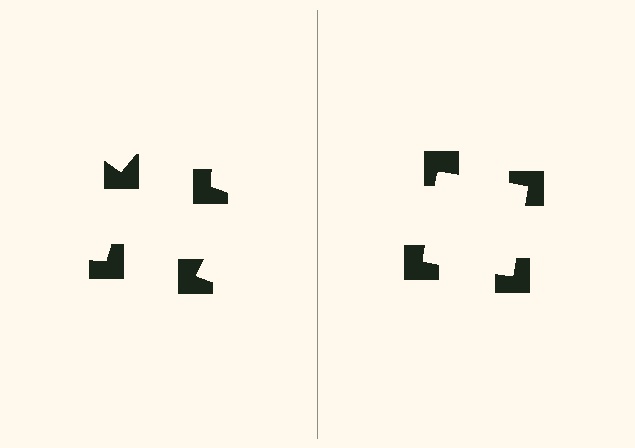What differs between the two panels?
The notched squares are positioned identically on both sides; only the wedge orientations differ. On the right they align to a square; on the left they are misaligned.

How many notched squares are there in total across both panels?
8 — 4 on each side.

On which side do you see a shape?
An illusory square appears on the right side. On the left side the wedge cuts are rotated, so no coherent shape forms.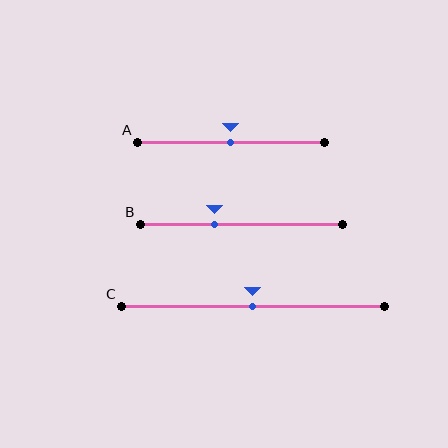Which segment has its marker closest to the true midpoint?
Segment A has its marker closest to the true midpoint.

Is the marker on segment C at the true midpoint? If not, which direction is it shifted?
Yes, the marker on segment C is at the true midpoint.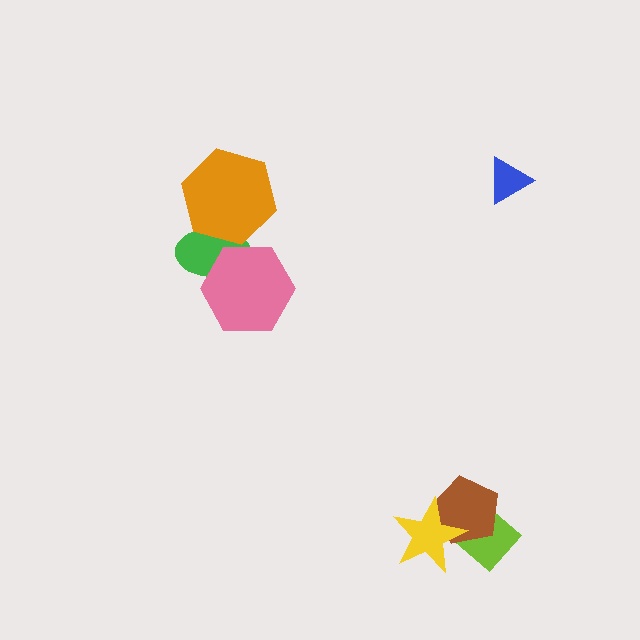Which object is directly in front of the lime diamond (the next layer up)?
The brown pentagon is directly in front of the lime diamond.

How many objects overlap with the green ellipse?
2 objects overlap with the green ellipse.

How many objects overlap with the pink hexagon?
1 object overlaps with the pink hexagon.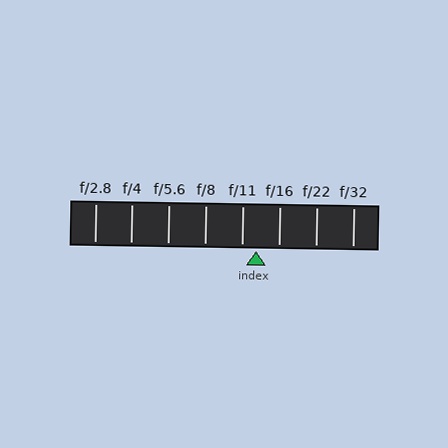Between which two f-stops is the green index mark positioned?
The index mark is between f/11 and f/16.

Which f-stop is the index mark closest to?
The index mark is closest to f/11.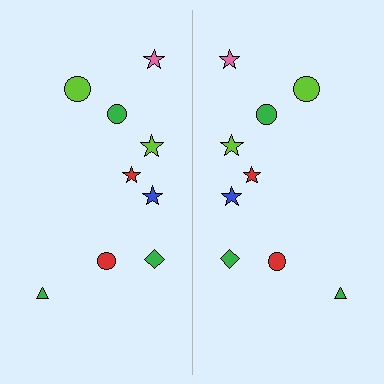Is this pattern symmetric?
Yes, this pattern has bilateral (reflection) symmetry.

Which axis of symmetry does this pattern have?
The pattern has a vertical axis of symmetry running through the center of the image.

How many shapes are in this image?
There are 18 shapes in this image.